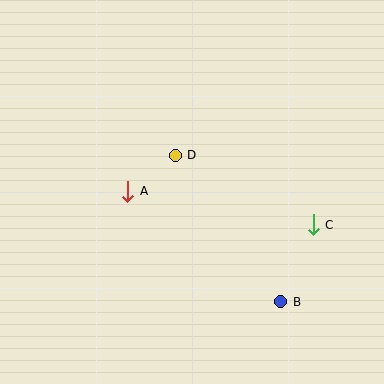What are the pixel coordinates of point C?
Point C is at (313, 225).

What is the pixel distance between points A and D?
The distance between A and D is 59 pixels.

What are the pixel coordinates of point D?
Point D is at (175, 155).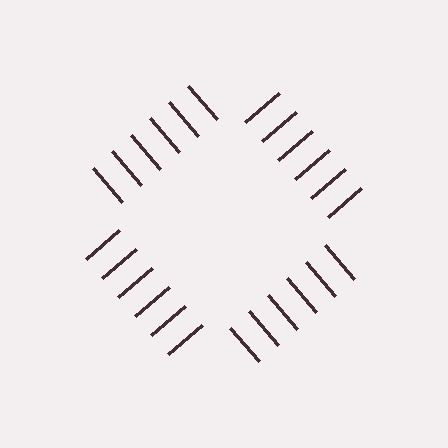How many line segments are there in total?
24 — 6 along each of the 4 edges.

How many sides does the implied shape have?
4 sides — the line-ends trace a square.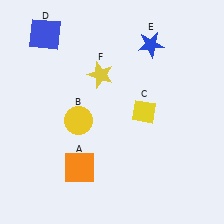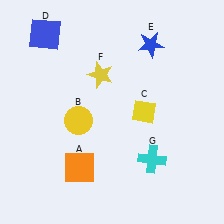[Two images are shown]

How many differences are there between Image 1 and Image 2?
There is 1 difference between the two images.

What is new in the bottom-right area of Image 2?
A cyan cross (G) was added in the bottom-right area of Image 2.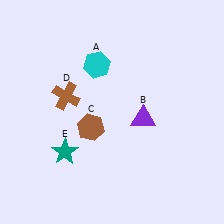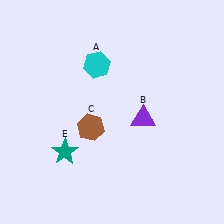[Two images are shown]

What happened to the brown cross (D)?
The brown cross (D) was removed in Image 2. It was in the top-left area of Image 1.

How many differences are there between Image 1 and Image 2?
There is 1 difference between the two images.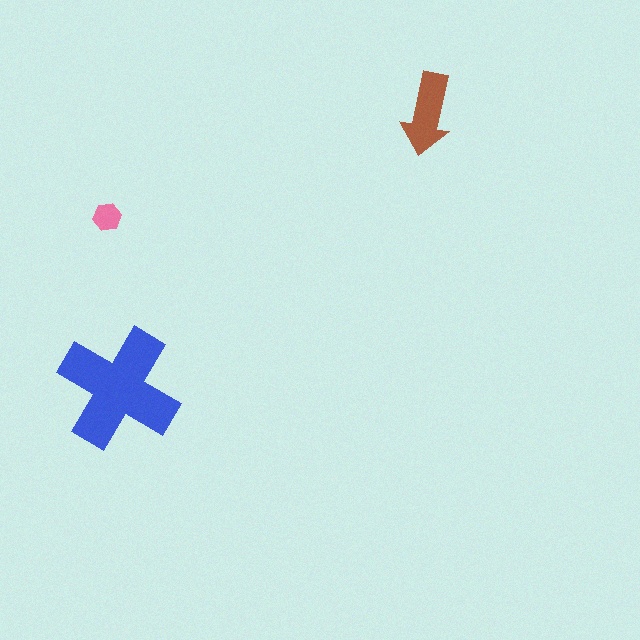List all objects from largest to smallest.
The blue cross, the brown arrow, the pink hexagon.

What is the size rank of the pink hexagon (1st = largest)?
3rd.